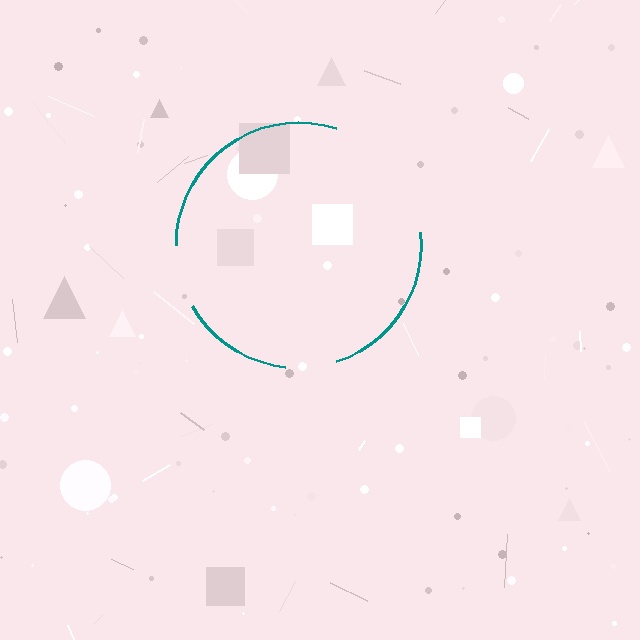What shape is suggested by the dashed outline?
The dashed outline suggests a circle.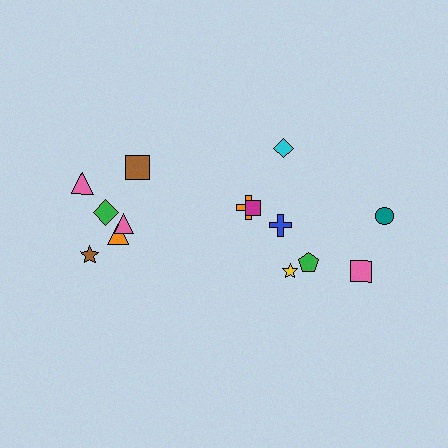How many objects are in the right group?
There are 8 objects.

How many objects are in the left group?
There are 6 objects.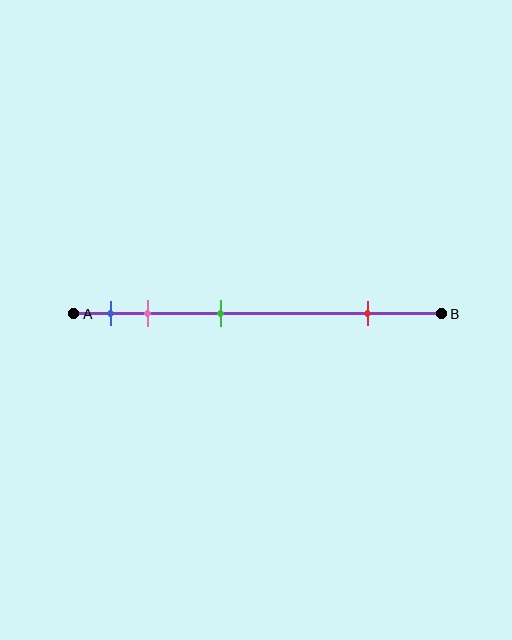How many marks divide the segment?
There are 4 marks dividing the segment.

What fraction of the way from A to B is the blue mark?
The blue mark is approximately 10% (0.1) of the way from A to B.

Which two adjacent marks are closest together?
The blue and pink marks are the closest adjacent pair.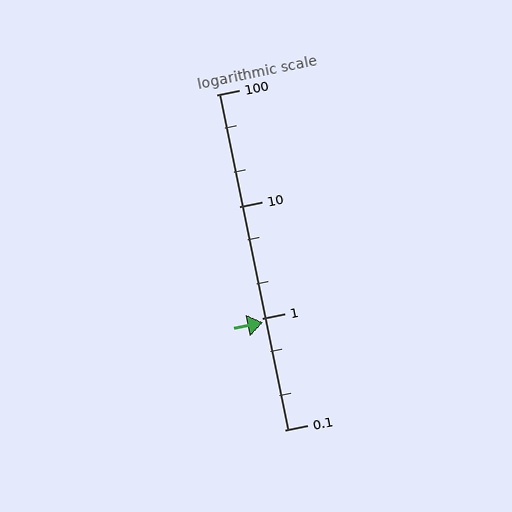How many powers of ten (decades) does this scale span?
The scale spans 3 decades, from 0.1 to 100.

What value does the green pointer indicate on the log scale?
The pointer indicates approximately 0.91.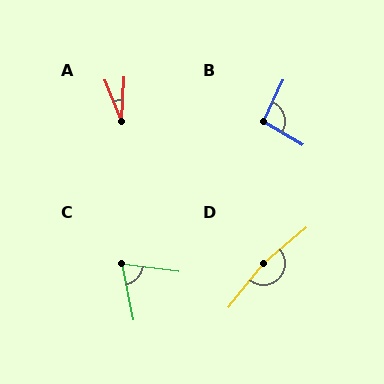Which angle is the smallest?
A, at approximately 24 degrees.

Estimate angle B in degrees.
Approximately 97 degrees.